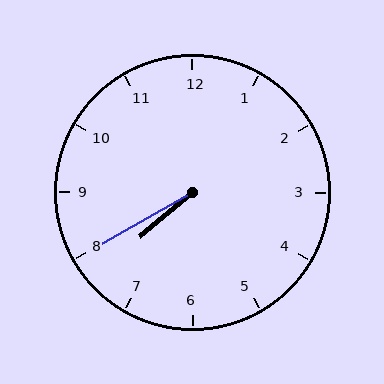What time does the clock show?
7:40.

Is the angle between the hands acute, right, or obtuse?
It is acute.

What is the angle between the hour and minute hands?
Approximately 10 degrees.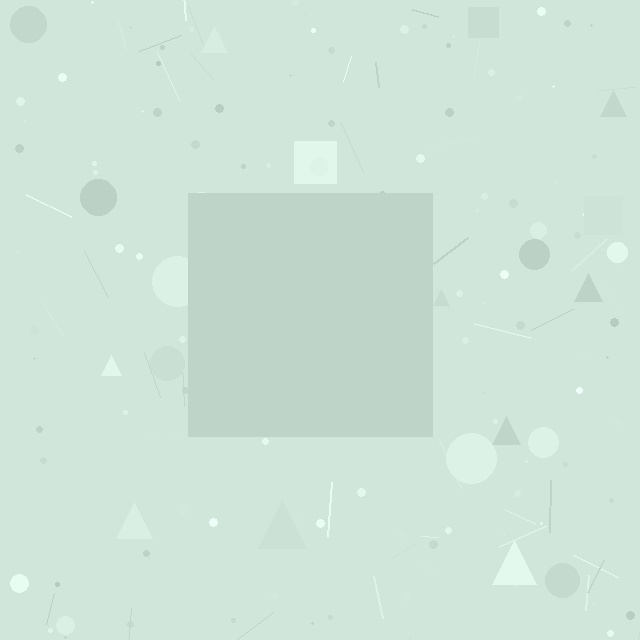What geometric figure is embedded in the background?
A square is embedded in the background.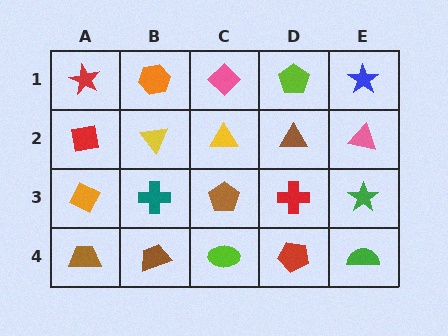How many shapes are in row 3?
5 shapes.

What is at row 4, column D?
A red pentagon.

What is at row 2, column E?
A pink triangle.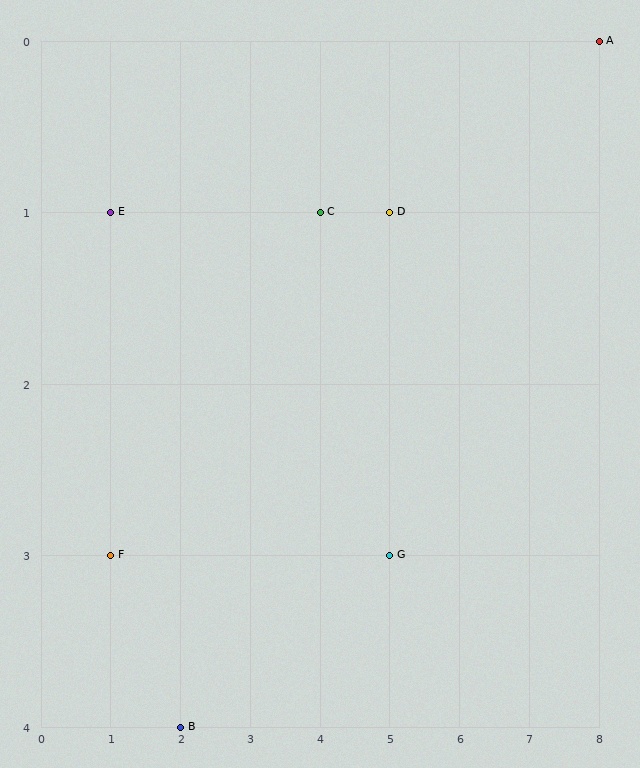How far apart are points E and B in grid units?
Points E and B are 1 column and 3 rows apart (about 3.2 grid units diagonally).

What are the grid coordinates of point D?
Point D is at grid coordinates (5, 1).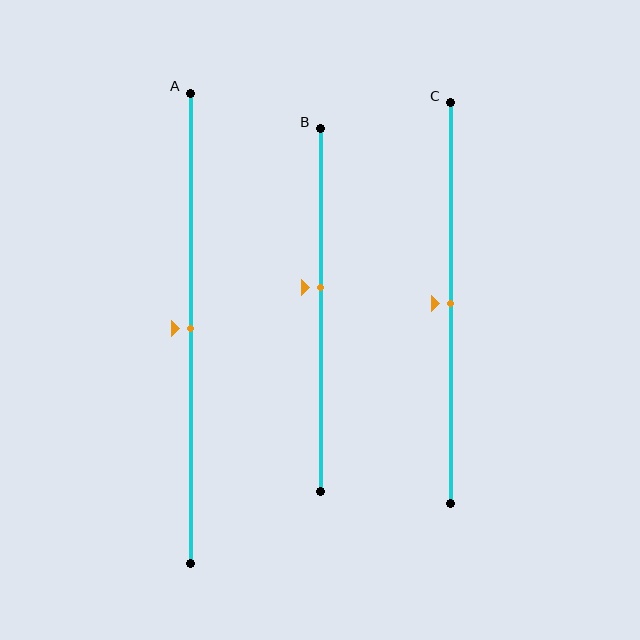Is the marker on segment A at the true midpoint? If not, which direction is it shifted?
Yes, the marker on segment A is at the true midpoint.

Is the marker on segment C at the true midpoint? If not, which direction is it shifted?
Yes, the marker on segment C is at the true midpoint.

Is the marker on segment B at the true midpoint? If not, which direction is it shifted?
No, the marker on segment B is shifted upward by about 6% of the segment length.